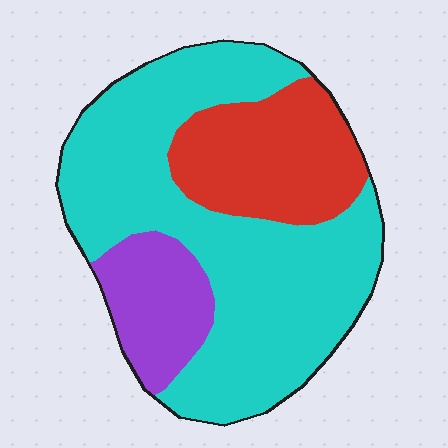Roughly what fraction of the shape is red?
Red covers 23% of the shape.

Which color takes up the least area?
Purple, at roughly 15%.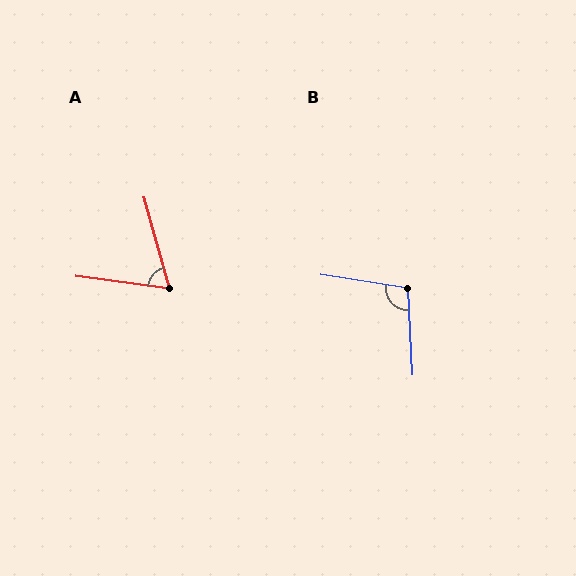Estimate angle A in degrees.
Approximately 67 degrees.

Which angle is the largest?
B, at approximately 102 degrees.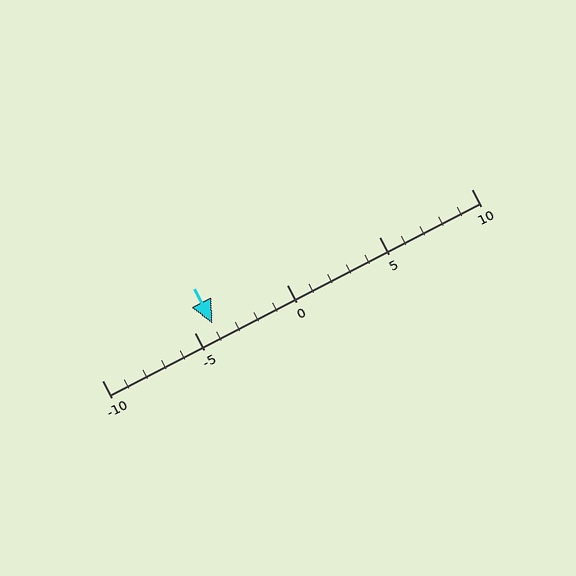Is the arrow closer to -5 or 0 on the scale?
The arrow is closer to -5.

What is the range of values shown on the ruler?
The ruler shows values from -10 to 10.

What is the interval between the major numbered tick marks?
The major tick marks are spaced 5 units apart.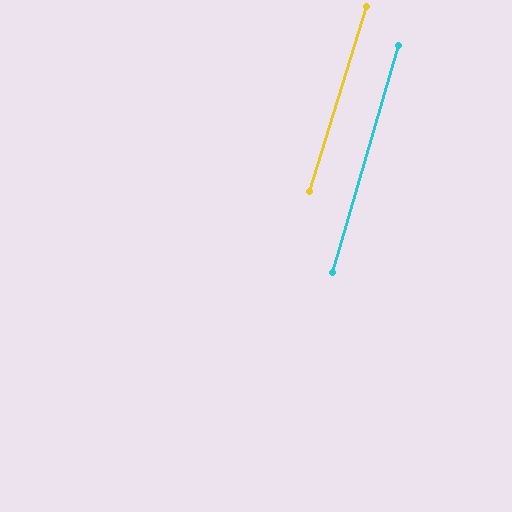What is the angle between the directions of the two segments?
Approximately 1 degree.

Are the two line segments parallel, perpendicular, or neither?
Parallel — their directions differ by only 0.8°.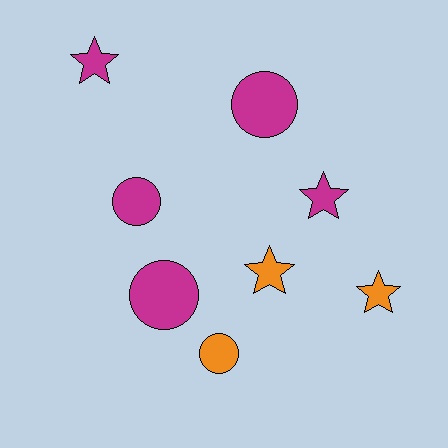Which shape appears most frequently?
Circle, with 4 objects.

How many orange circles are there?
There is 1 orange circle.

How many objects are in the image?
There are 8 objects.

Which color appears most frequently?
Magenta, with 5 objects.